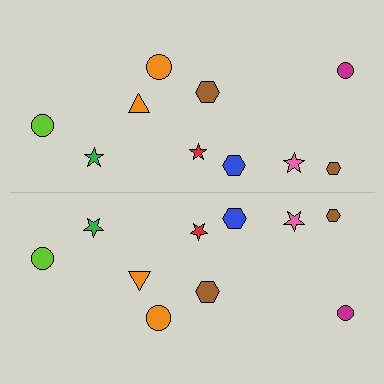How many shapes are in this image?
There are 20 shapes in this image.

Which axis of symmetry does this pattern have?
The pattern has a horizontal axis of symmetry running through the center of the image.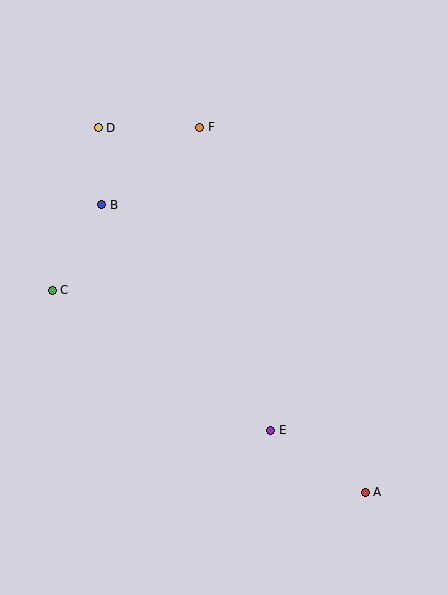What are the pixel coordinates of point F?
Point F is at (200, 127).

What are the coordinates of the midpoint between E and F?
The midpoint between E and F is at (235, 279).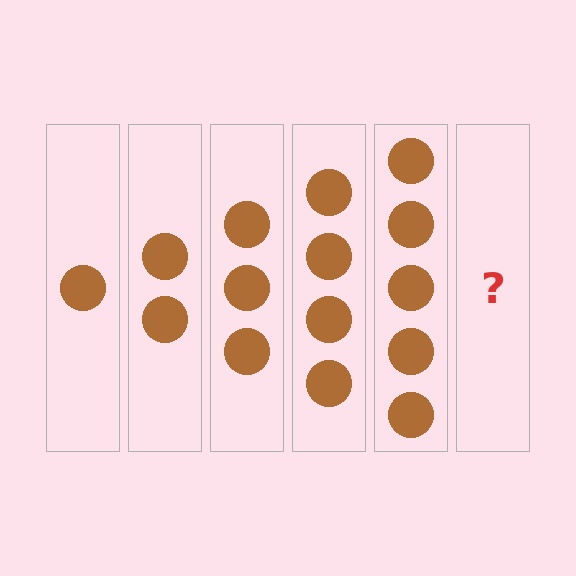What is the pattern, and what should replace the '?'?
The pattern is that each step adds one more circle. The '?' should be 6 circles.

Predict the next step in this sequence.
The next step is 6 circles.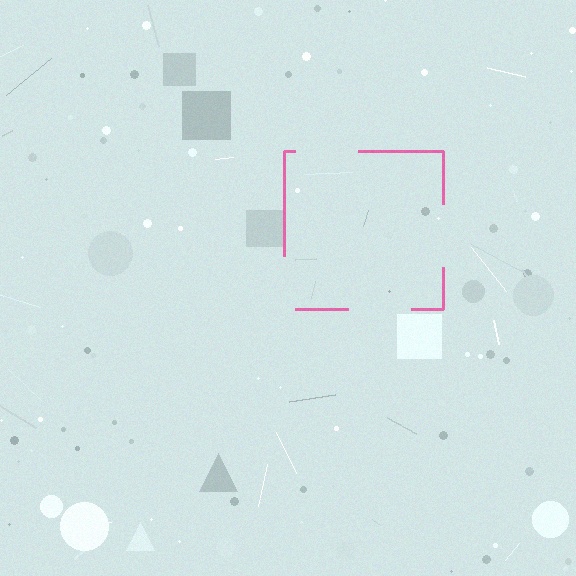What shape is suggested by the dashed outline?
The dashed outline suggests a square.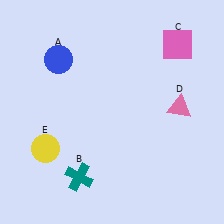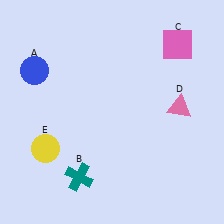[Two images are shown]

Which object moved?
The blue circle (A) moved left.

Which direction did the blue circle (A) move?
The blue circle (A) moved left.